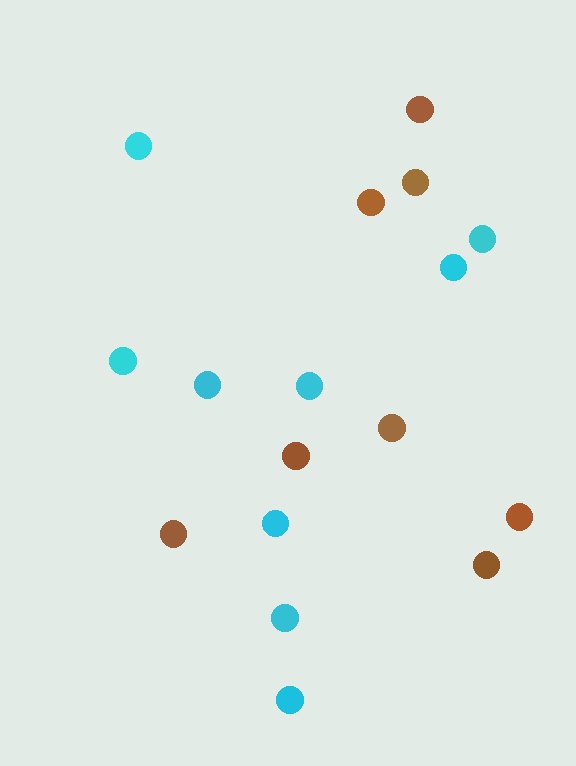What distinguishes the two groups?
There are 2 groups: one group of brown circles (8) and one group of cyan circles (9).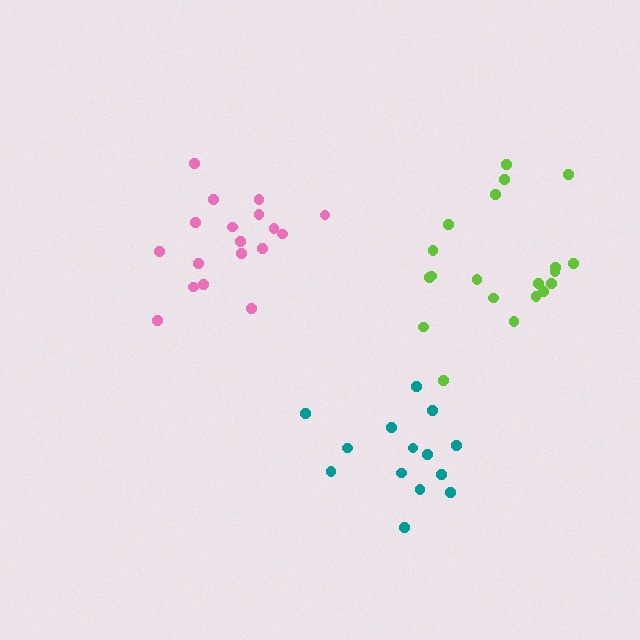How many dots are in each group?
Group 1: 20 dots, Group 2: 18 dots, Group 3: 14 dots (52 total).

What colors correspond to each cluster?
The clusters are colored: lime, pink, teal.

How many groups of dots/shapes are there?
There are 3 groups.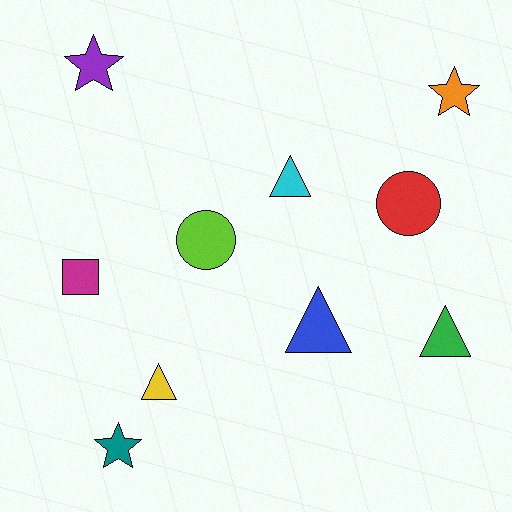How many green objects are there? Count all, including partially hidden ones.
There is 1 green object.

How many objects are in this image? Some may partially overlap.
There are 10 objects.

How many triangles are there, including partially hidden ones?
There are 4 triangles.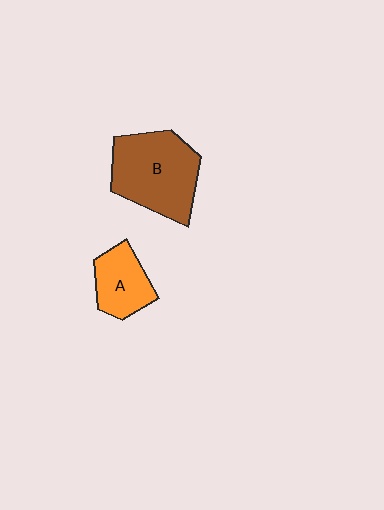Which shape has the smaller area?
Shape A (orange).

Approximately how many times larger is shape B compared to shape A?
Approximately 1.9 times.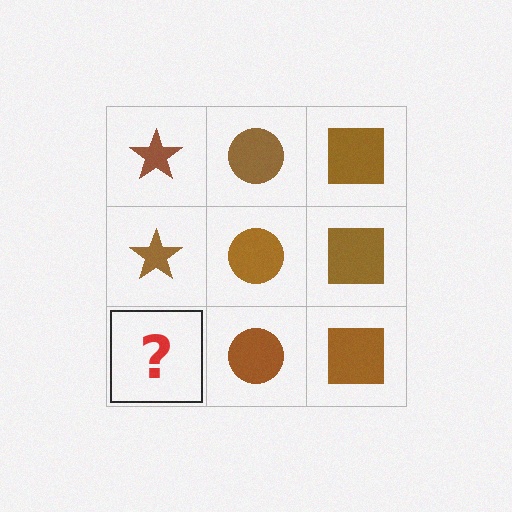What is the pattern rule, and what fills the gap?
The rule is that each column has a consistent shape. The gap should be filled with a brown star.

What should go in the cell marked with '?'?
The missing cell should contain a brown star.